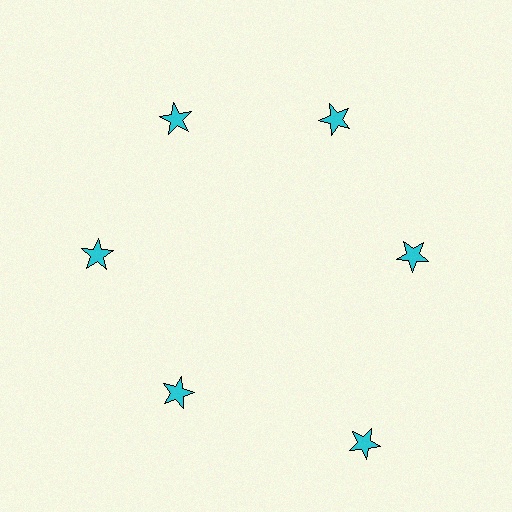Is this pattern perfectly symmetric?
No. The 6 cyan stars are arranged in a ring, but one element near the 5 o'clock position is pushed outward from the center, breaking the 6-fold rotational symmetry.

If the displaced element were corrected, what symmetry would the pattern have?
It would have 6-fold rotational symmetry — the pattern would map onto itself every 60 degrees.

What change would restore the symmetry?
The symmetry would be restored by moving it inward, back onto the ring so that all 6 stars sit at equal angles and equal distance from the center.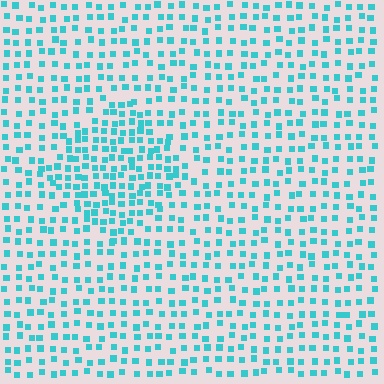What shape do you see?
I see a diamond.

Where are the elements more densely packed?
The elements are more densely packed inside the diamond boundary.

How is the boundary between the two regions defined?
The boundary is defined by a change in element density (approximately 1.7x ratio). All elements are the same color, size, and shape.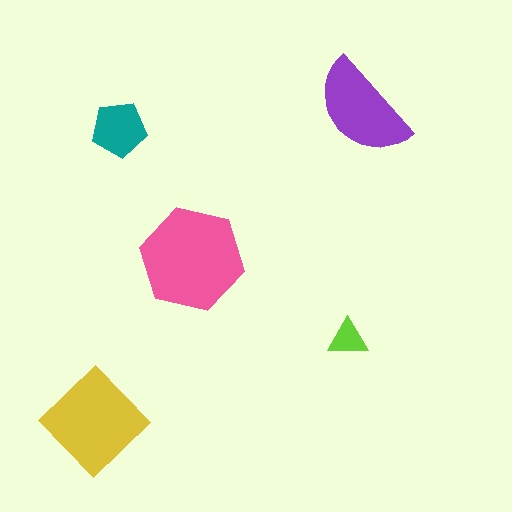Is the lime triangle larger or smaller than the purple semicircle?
Smaller.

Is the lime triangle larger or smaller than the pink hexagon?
Smaller.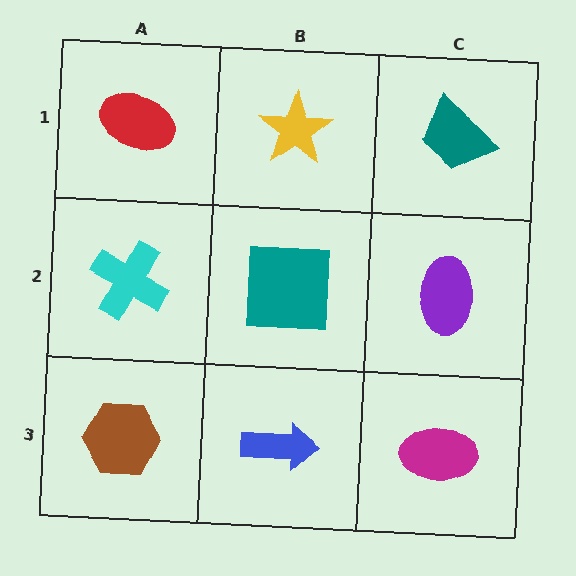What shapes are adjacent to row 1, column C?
A purple ellipse (row 2, column C), a yellow star (row 1, column B).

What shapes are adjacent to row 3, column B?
A teal square (row 2, column B), a brown hexagon (row 3, column A), a magenta ellipse (row 3, column C).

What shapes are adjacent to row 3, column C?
A purple ellipse (row 2, column C), a blue arrow (row 3, column B).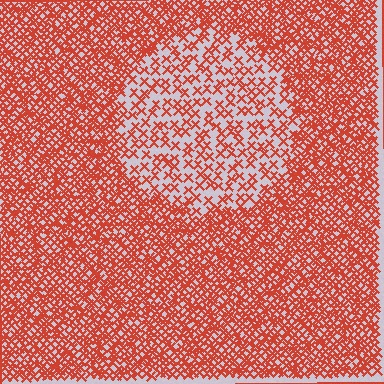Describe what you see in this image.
The image contains small red elements arranged at two different densities. A circle-shaped region is visible where the elements are less densely packed than the surrounding area.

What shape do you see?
I see a circle.